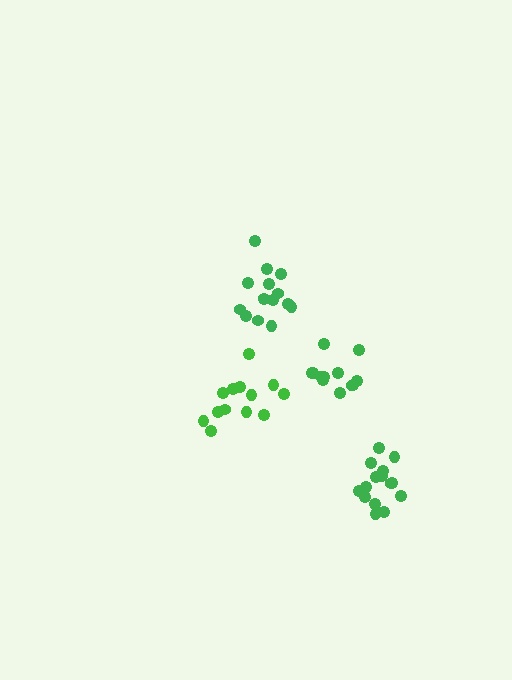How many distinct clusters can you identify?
There are 4 distinct clusters.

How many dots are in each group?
Group 1: 15 dots, Group 2: 12 dots, Group 3: 15 dots, Group 4: 13 dots (55 total).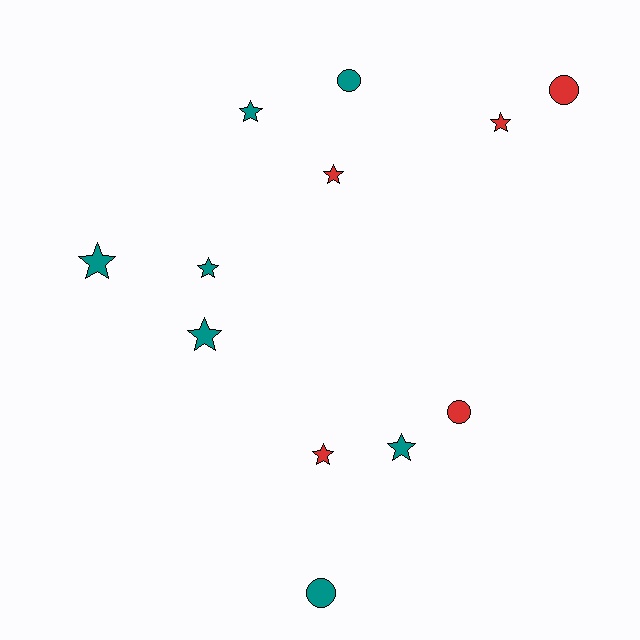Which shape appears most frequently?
Star, with 8 objects.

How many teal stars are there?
There are 5 teal stars.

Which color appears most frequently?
Teal, with 7 objects.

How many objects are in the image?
There are 12 objects.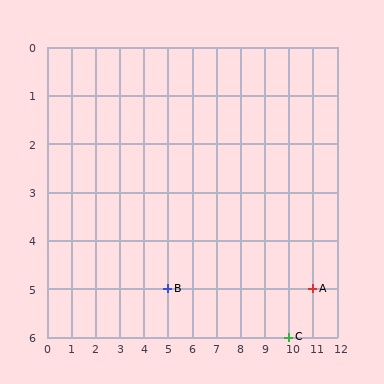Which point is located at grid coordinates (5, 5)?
Point B is at (5, 5).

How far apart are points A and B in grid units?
Points A and B are 6 columns apart.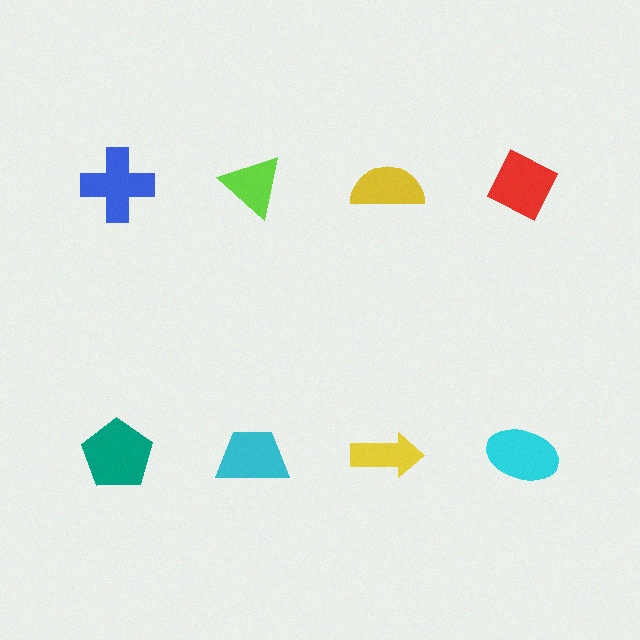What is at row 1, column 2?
A lime triangle.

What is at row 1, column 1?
A blue cross.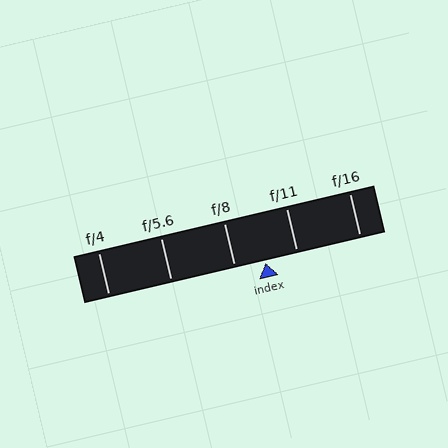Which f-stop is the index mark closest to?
The index mark is closest to f/8.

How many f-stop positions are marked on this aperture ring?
There are 5 f-stop positions marked.